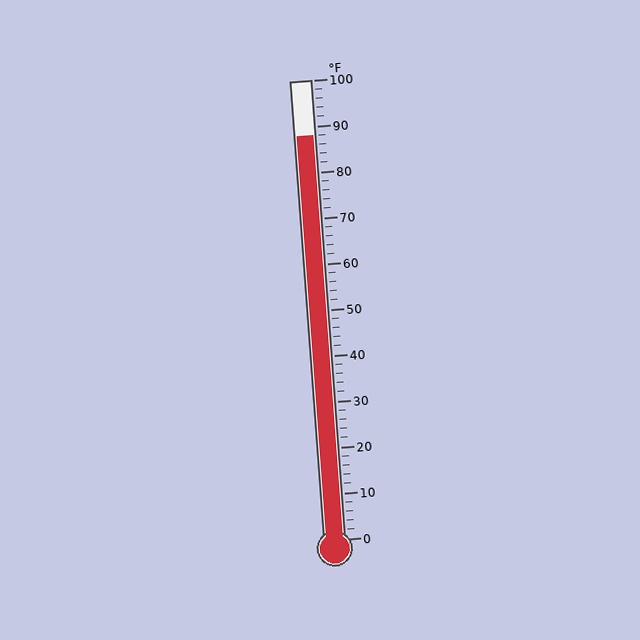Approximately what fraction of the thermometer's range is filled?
The thermometer is filled to approximately 90% of its range.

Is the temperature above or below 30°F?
The temperature is above 30°F.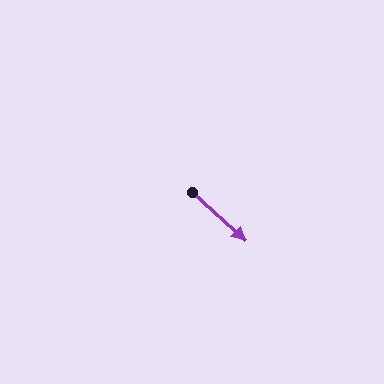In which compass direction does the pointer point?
Southeast.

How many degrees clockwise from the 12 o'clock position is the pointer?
Approximately 132 degrees.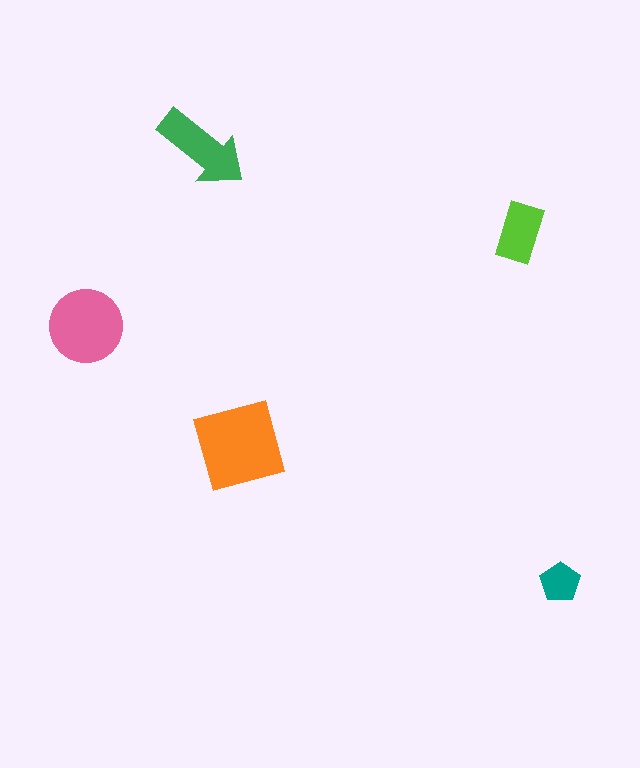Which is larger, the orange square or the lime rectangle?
The orange square.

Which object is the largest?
The orange square.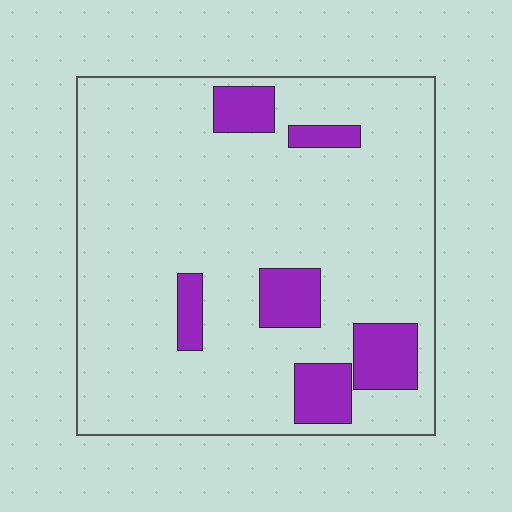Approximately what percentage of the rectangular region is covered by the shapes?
Approximately 15%.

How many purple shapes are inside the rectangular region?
6.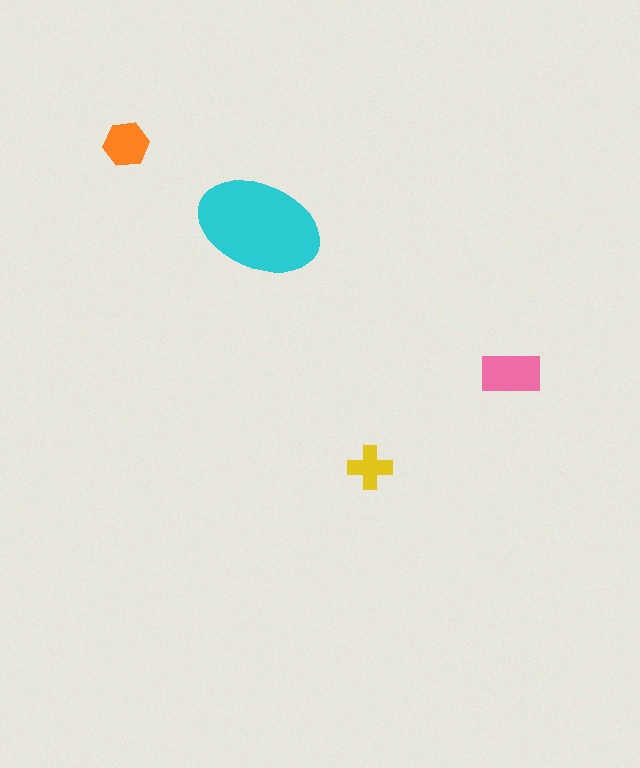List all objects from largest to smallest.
The cyan ellipse, the pink rectangle, the orange hexagon, the yellow cross.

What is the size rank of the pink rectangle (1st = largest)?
2nd.